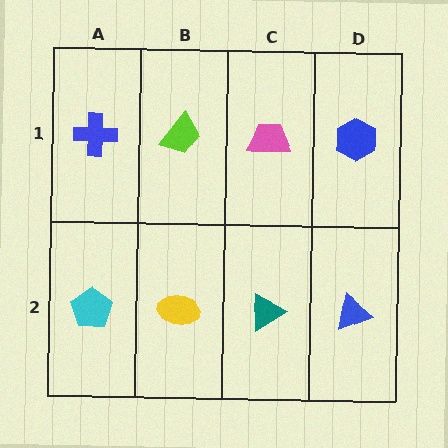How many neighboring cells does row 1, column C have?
3.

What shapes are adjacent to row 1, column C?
A teal triangle (row 2, column C), a lime trapezoid (row 1, column B), a blue hexagon (row 1, column D).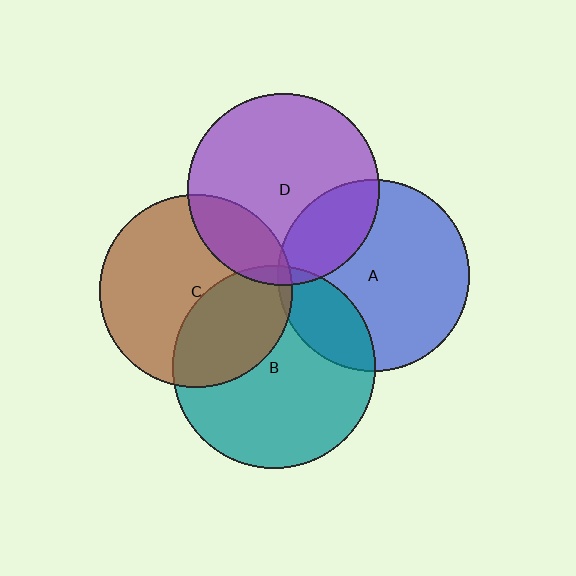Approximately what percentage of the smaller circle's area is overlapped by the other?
Approximately 25%.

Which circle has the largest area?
Circle B (teal).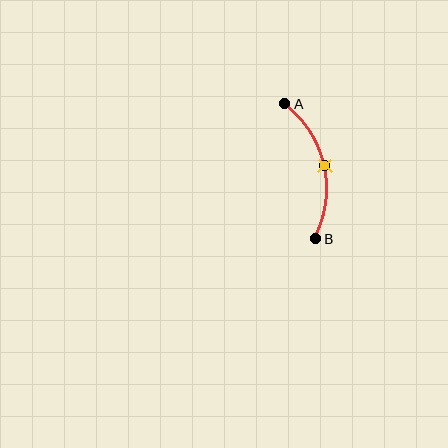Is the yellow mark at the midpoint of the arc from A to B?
Yes. The yellow mark lies on the arc at equal arc-length from both A and B — it is the arc midpoint.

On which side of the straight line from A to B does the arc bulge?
The arc bulges to the right of the straight line connecting A and B.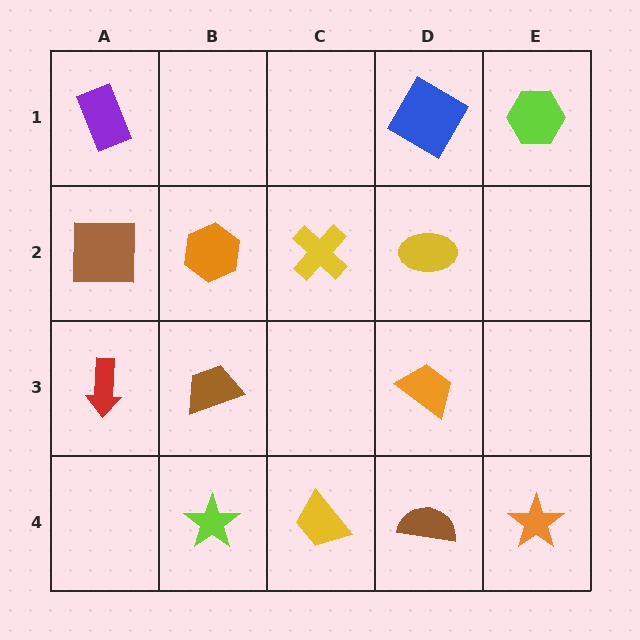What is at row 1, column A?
A purple rectangle.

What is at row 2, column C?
A yellow cross.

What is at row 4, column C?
A yellow trapezoid.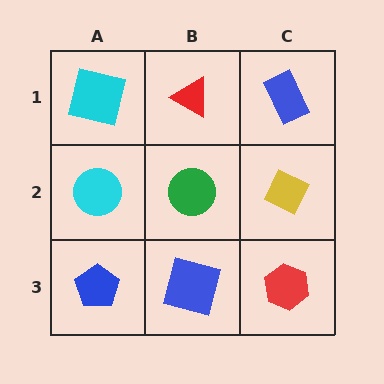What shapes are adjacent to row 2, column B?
A red triangle (row 1, column B), a blue square (row 3, column B), a cyan circle (row 2, column A), a yellow diamond (row 2, column C).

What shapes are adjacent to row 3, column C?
A yellow diamond (row 2, column C), a blue square (row 3, column B).